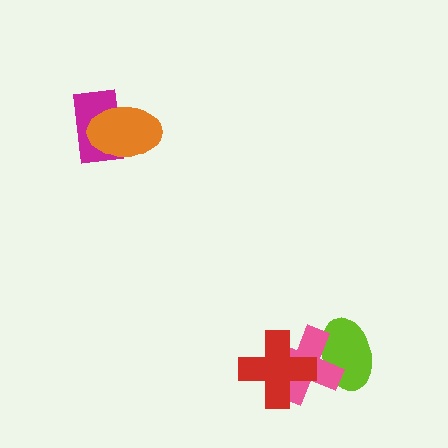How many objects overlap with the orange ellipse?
1 object overlaps with the orange ellipse.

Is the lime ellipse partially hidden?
Yes, it is partially covered by another shape.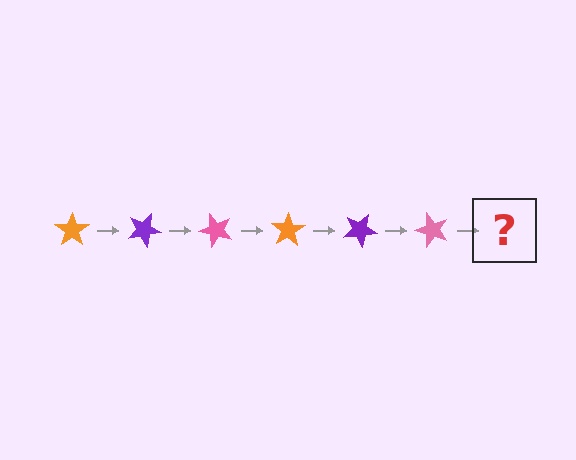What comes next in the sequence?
The next element should be an orange star, rotated 150 degrees from the start.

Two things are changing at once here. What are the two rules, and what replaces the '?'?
The two rules are that it rotates 25 degrees each step and the color cycles through orange, purple, and pink. The '?' should be an orange star, rotated 150 degrees from the start.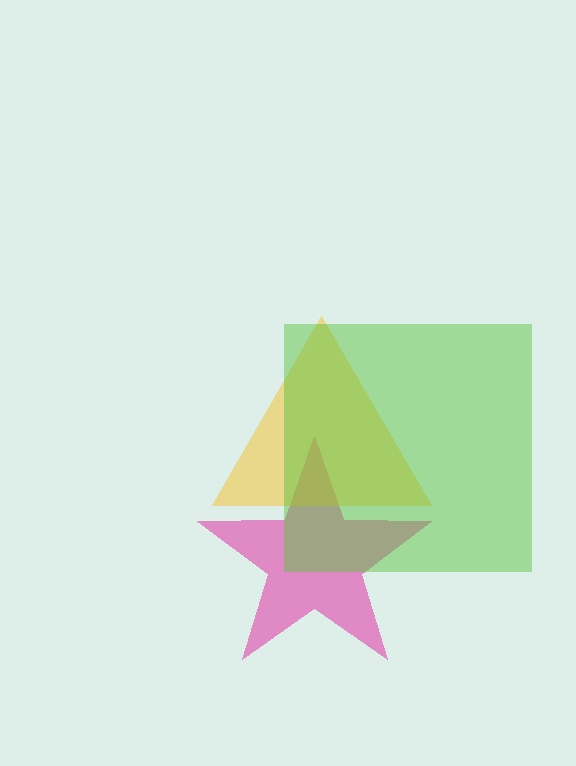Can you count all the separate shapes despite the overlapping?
Yes, there are 3 separate shapes.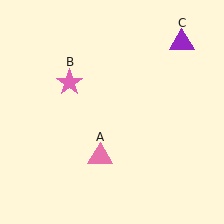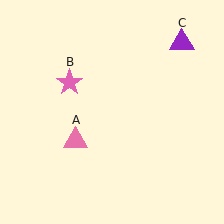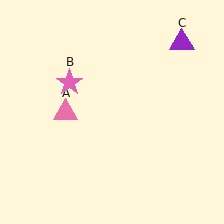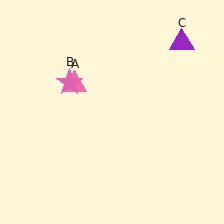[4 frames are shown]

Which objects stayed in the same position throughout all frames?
Pink star (object B) and purple triangle (object C) remained stationary.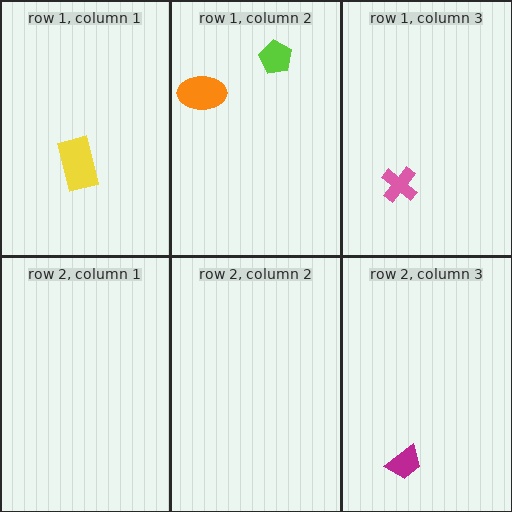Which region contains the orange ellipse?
The row 1, column 2 region.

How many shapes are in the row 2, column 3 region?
1.